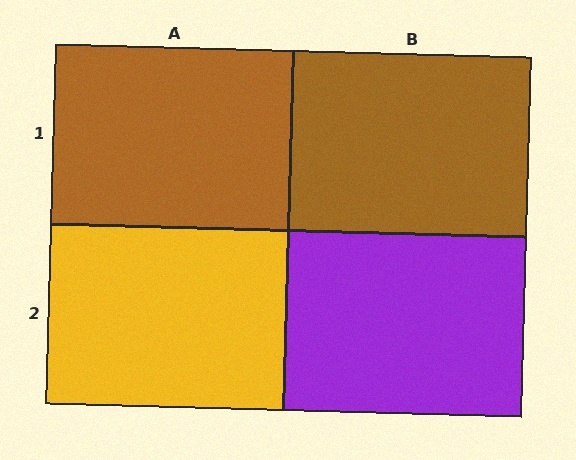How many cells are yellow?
1 cell is yellow.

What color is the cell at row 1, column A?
Brown.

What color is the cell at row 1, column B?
Brown.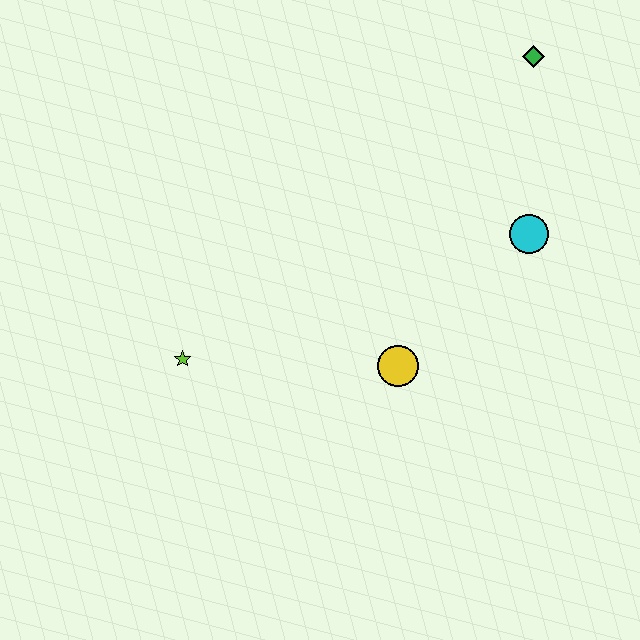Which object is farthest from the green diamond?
The lime star is farthest from the green diamond.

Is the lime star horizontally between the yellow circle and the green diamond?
No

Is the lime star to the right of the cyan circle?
No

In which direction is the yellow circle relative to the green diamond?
The yellow circle is below the green diamond.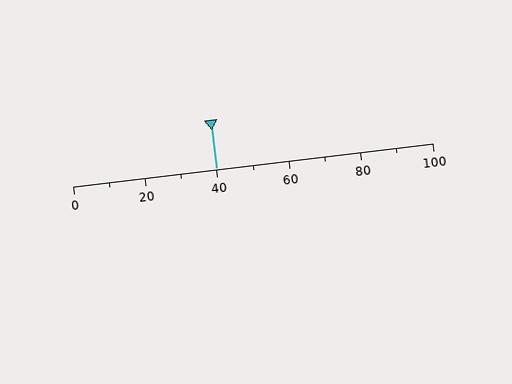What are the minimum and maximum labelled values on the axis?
The axis runs from 0 to 100.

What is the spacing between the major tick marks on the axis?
The major ticks are spaced 20 apart.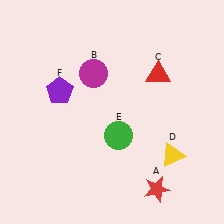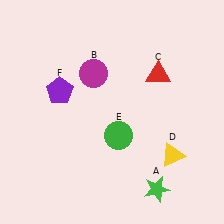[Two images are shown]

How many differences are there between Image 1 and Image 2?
There is 1 difference between the two images.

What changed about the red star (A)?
In Image 1, A is red. In Image 2, it changed to green.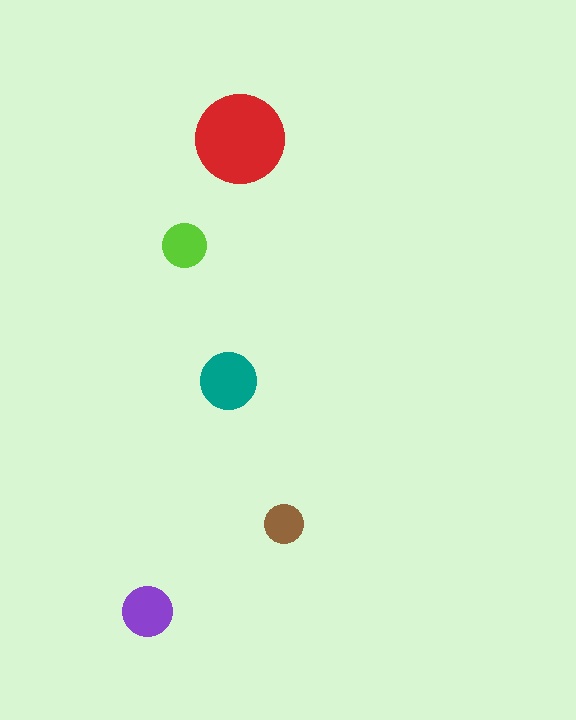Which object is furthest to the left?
The purple circle is leftmost.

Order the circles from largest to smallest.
the red one, the teal one, the purple one, the lime one, the brown one.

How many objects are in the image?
There are 5 objects in the image.